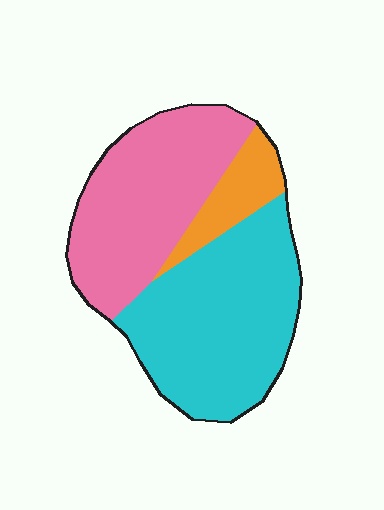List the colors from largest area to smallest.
From largest to smallest: cyan, pink, orange.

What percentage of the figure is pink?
Pink covers roughly 40% of the figure.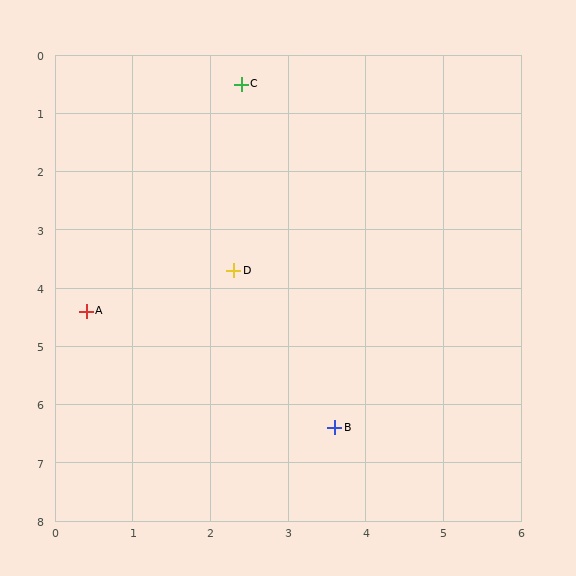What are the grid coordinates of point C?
Point C is at approximately (2.4, 0.5).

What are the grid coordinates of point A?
Point A is at approximately (0.4, 4.4).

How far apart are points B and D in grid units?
Points B and D are about 3.0 grid units apart.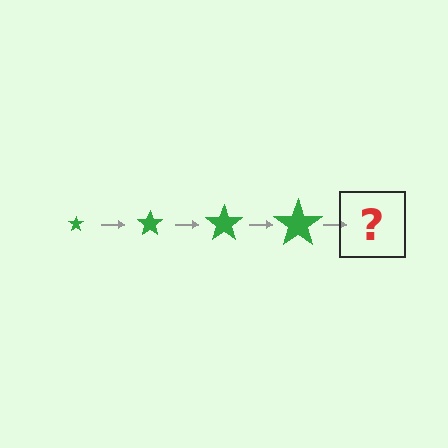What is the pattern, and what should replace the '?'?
The pattern is that the star gets progressively larger each step. The '?' should be a green star, larger than the previous one.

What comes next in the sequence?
The next element should be a green star, larger than the previous one.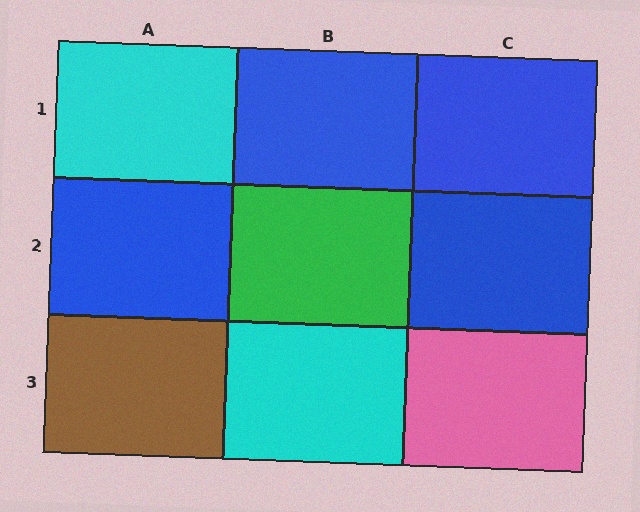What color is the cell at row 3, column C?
Pink.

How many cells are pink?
1 cell is pink.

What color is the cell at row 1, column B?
Blue.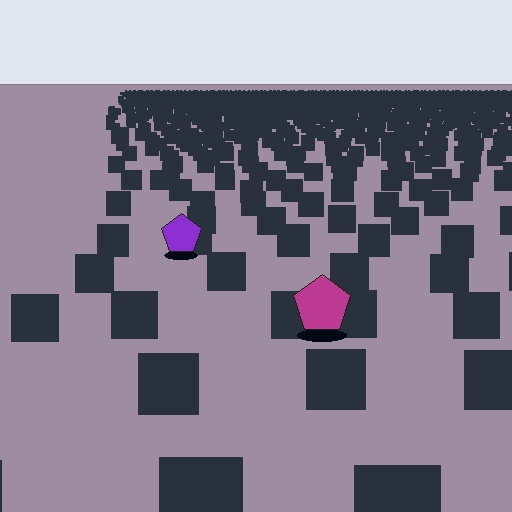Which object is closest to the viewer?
The magenta pentagon is closest. The texture marks near it are larger and more spread out.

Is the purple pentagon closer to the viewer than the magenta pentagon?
No. The magenta pentagon is closer — you can tell from the texture gradient: the ground texture is coarser near it.